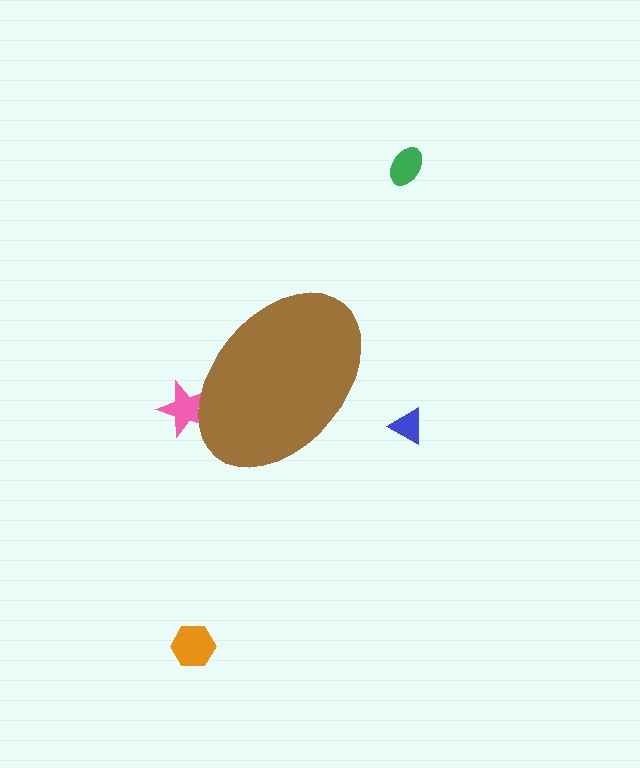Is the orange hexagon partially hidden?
No, the orange hexagon is fully visible.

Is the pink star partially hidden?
Yes, the pink star is partially hidden behind the brown ellipse.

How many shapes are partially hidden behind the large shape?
1 shape is partially hidden.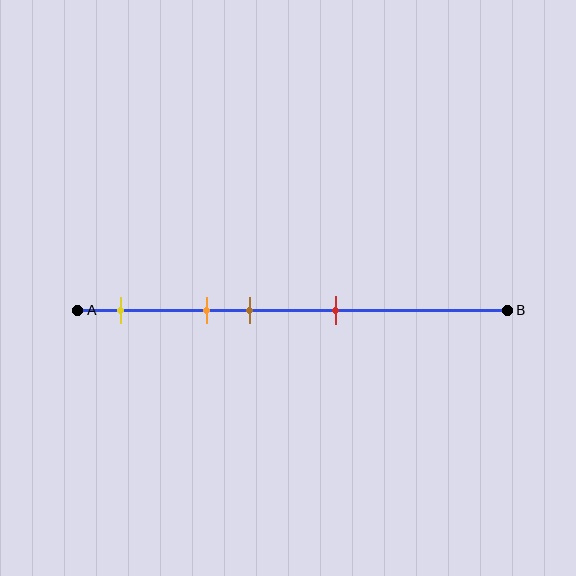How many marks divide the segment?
There are 4 marks dividing the segment.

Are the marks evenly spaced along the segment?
No, the marks are not evenly spaced.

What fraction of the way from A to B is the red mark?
The red mark is approximately 60% (0.6) of the way from A to B.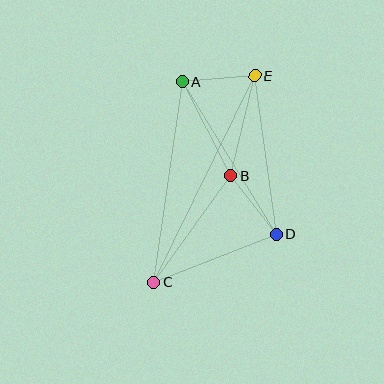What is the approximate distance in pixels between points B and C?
The distance between B and C is approximately 131 pixels.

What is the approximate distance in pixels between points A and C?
The distance between A and C is approximately 202 pixels.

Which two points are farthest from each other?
Points C and E are farthest from each other.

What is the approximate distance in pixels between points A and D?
The distance between A and D is approximately 179 pixels.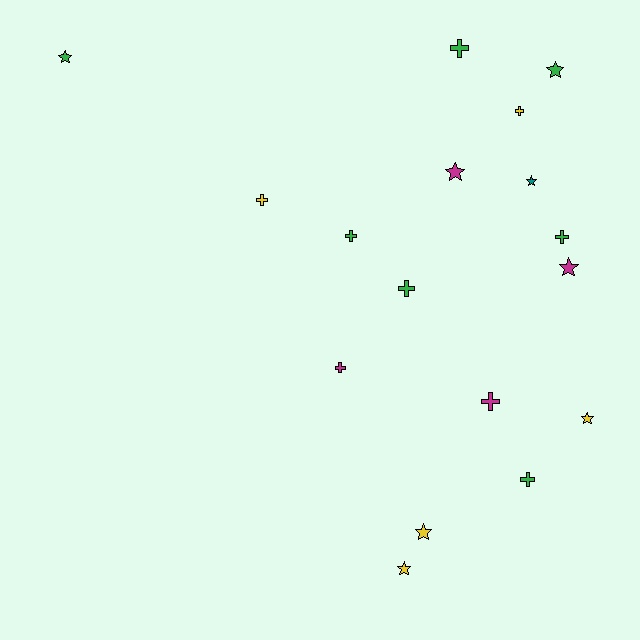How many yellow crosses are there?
There are 2 yellow crosses.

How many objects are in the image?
There are 17 objects.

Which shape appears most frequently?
Cross, with 9 objects.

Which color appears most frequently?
Green, with 7 objects.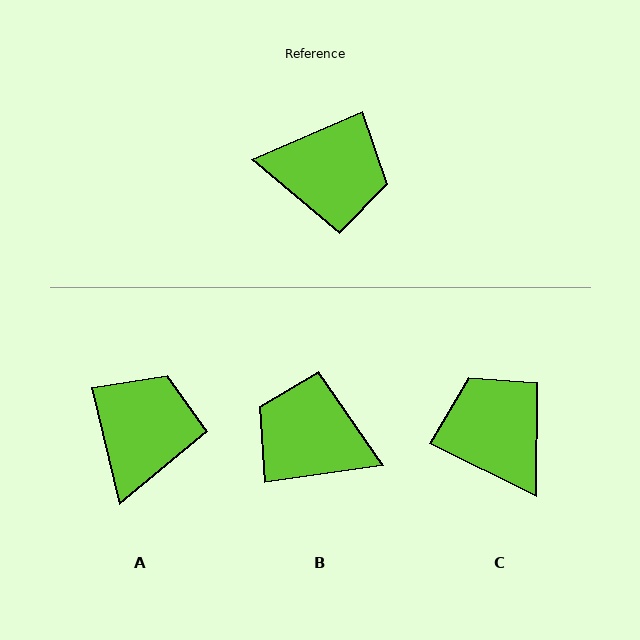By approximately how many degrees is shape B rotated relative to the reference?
Approximately 165 degrees counter-clockwise.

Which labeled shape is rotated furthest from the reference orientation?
B, about 165 degrees away.